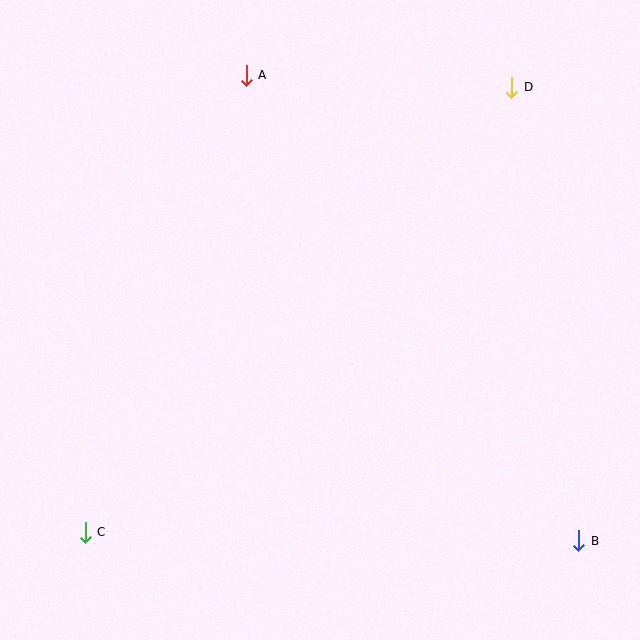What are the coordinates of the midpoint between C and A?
The midpoint between C and A is at (166, 304).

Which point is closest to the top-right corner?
Point D is closest to the top-right corner.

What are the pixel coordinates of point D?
Point D is at (512, 87).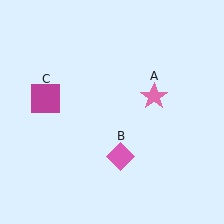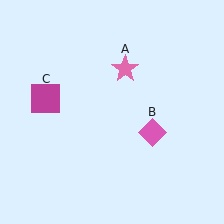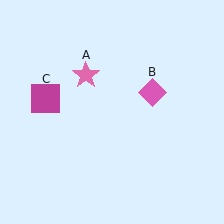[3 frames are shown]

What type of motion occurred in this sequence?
The pink star (object A), pink diamond (object B) rotated counterclockwise around the center of the scene.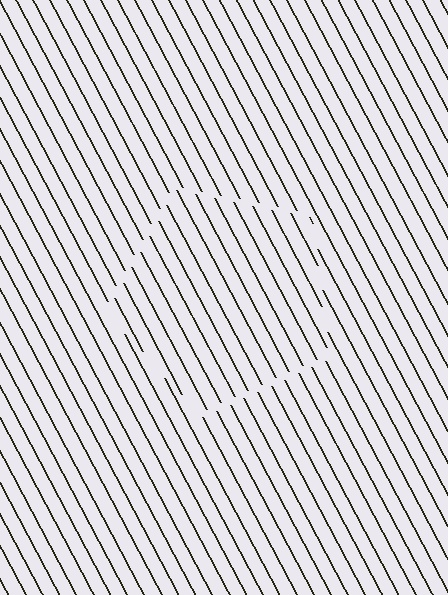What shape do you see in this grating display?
An illusory pentagon. The interior of the shape contains the same grating, shifted by half a period — the contour is defined by the phase discontinuity where line-ends from the inner and outer gratings abut.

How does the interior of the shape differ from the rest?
The interior of the shape contains the same grating, shifted by half a period — the contour is defined by the phase discontinuity where line-ends from the inner and outer gratings abut.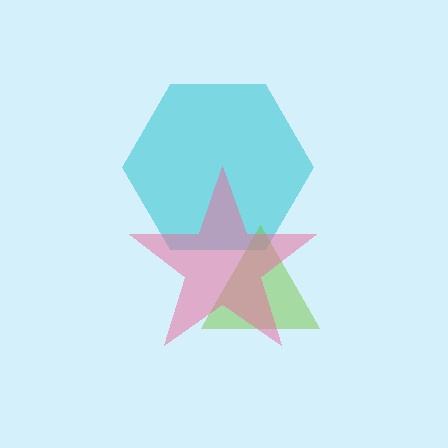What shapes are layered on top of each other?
The layered shapes are: a cyan hexagon, a lime triangle, a pink star.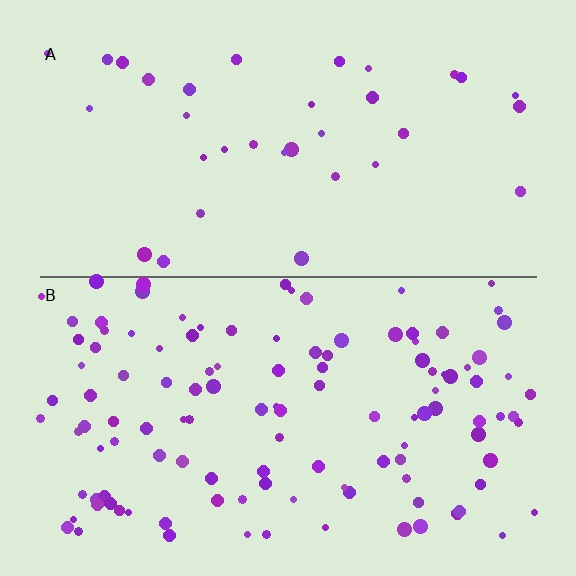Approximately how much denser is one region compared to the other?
Approximately 3.4× — region B over region A.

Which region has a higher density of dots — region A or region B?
B (the bottom).